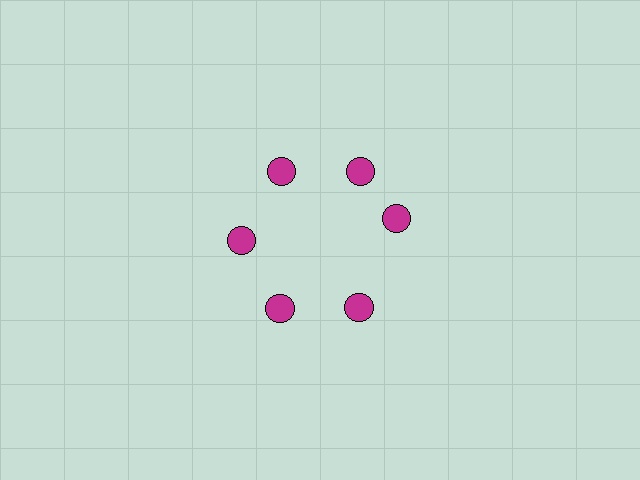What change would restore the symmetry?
The symmetry would be restored by rotating it back into even spacing with its neighbors so that all 6 circles sit at equal angles and equal distance from the center.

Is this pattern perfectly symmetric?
No. The 6 magenta circles are arranged in a ring, but one element near the 3 o'clock position is rotated out of alignment along the ring, breaking the 6-fold rotational symmetry.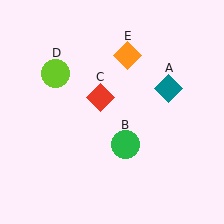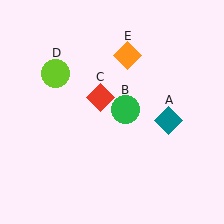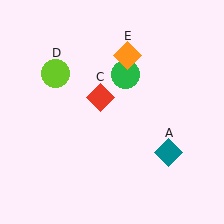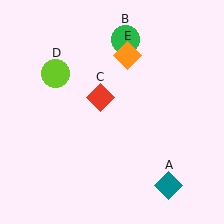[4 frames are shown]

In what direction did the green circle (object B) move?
The green circle (object B) moved up.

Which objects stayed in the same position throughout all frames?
Red diamond (object C) and lime circle (object D) and orange diamond (object E) remained stationary.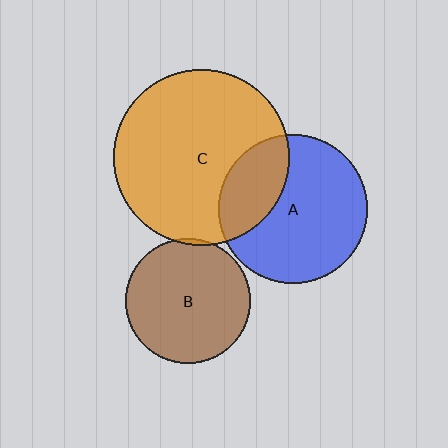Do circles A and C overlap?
Yes.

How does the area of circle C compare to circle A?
Approximately 1.4 times.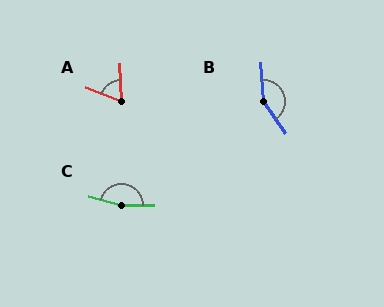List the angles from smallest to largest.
A (66°), B (148°), C (165°).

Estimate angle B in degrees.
Approximately 148 degrees.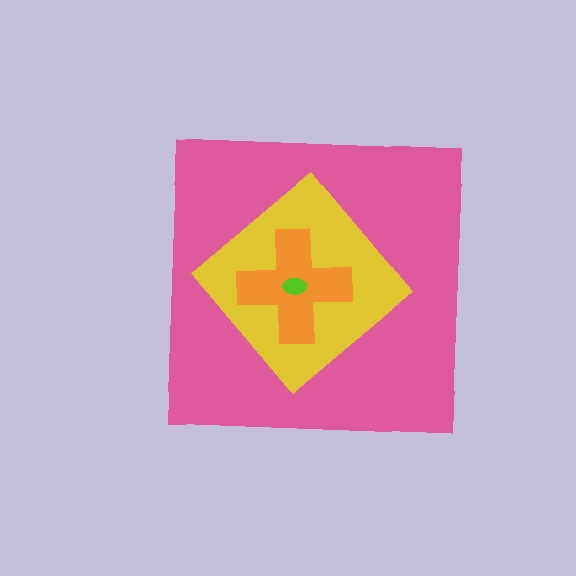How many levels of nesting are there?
4.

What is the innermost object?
The lime ellipse.